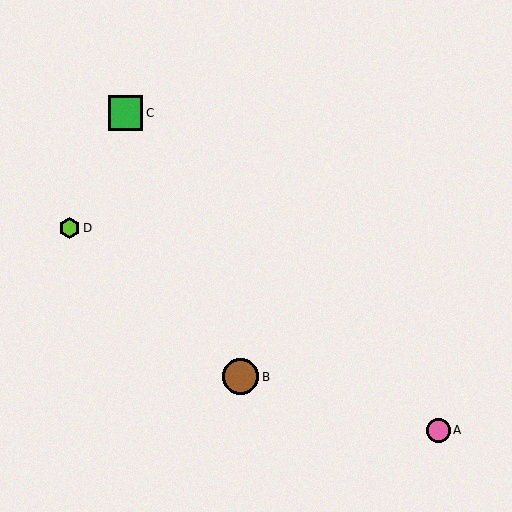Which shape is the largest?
The brown circle (labeled B) is the largest.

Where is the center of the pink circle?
The center of the pink circle is at (438, 430).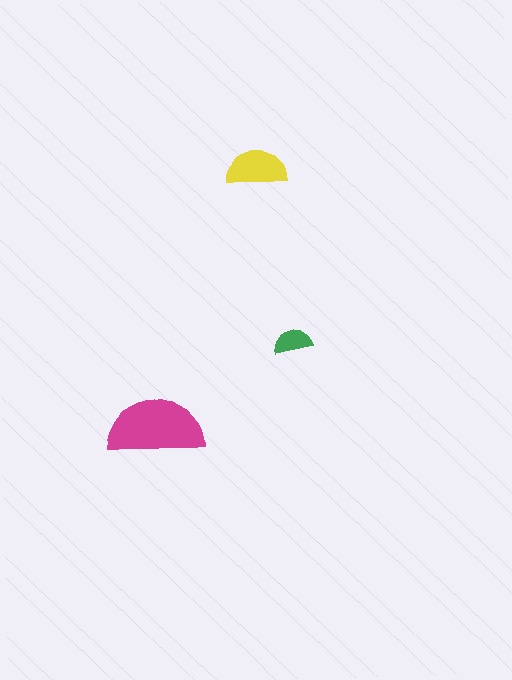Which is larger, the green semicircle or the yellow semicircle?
The yellow one.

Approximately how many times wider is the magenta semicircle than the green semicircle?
About 2.5 times wider.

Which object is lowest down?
The magenta semicircle is bottommost.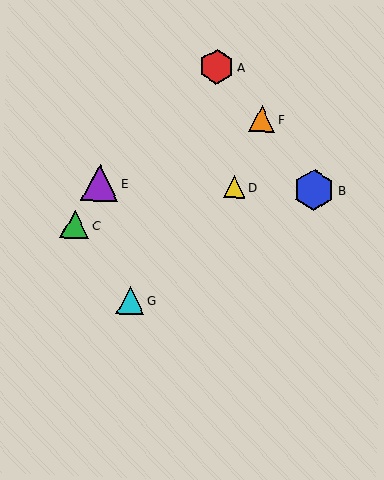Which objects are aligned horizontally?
Objects B, D, E are aligned horizontally.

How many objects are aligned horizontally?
3 objects (B, D, E) are aligned horizontally.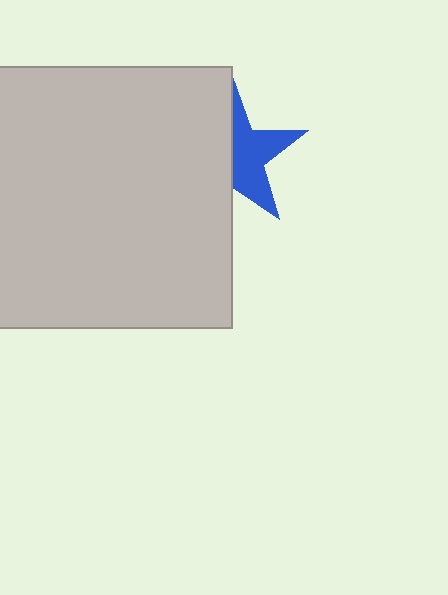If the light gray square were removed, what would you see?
You would see the complete blue star.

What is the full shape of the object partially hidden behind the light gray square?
The partially hidden object is a blue star.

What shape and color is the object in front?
The object in front is a light gray square.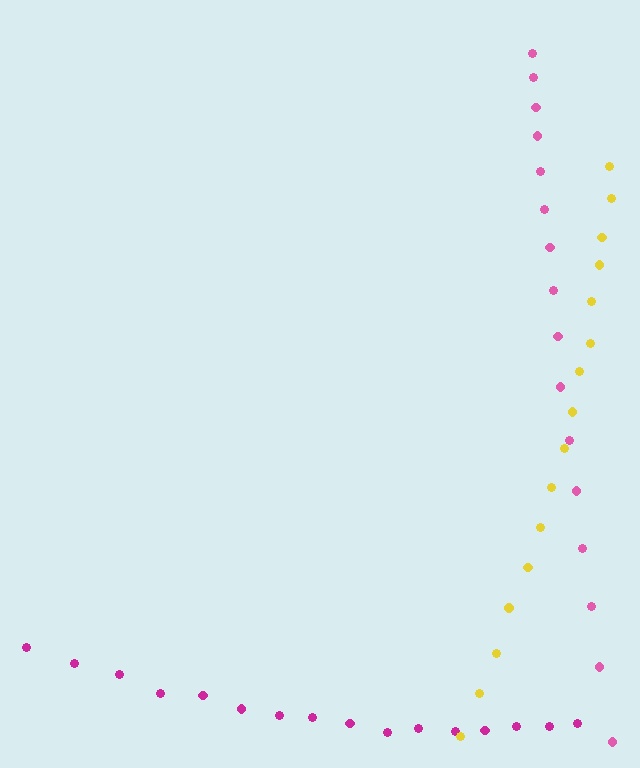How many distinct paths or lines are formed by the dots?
There are 3 distinct paths.